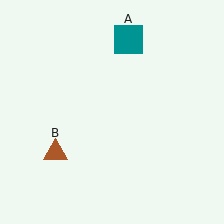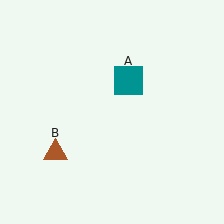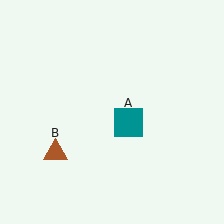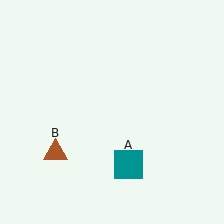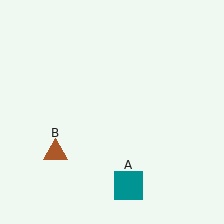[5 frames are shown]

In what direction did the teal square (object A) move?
The teal square (object A) moved down.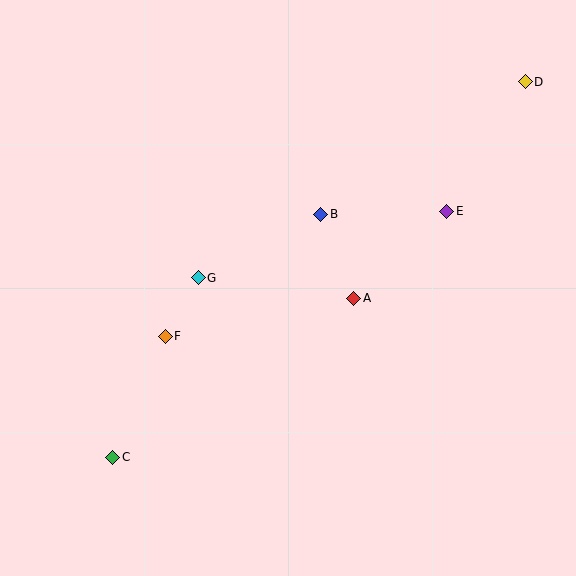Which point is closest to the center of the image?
Point A at (354, 298) is closest to the center.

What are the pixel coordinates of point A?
Point A is at (354, 298).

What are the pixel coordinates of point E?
Point E is at (447, 211).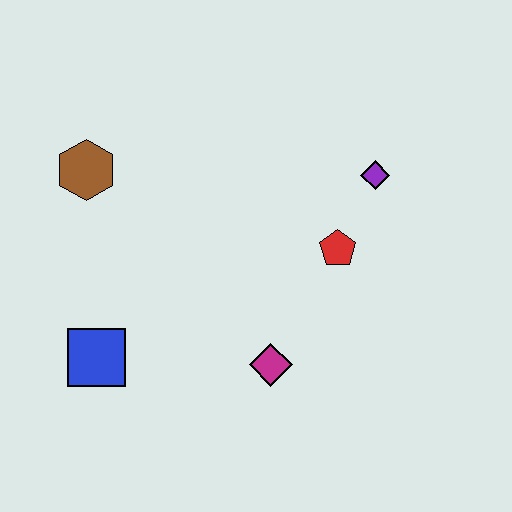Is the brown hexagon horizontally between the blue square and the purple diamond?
No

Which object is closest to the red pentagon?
The purple diamond is closest to the red pentagon.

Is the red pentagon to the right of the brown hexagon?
Yes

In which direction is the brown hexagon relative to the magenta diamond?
The brown hexagon is above the magenta diamond.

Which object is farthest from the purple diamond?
The blue square is farthest from the purple diamond.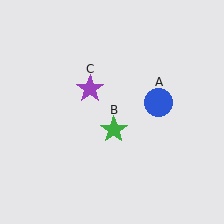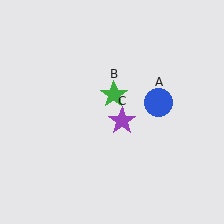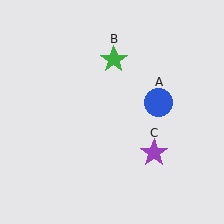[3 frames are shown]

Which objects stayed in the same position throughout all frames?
Blue circle (object A) remained stationary.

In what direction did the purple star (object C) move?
The purple star (object C) moved down and to the right.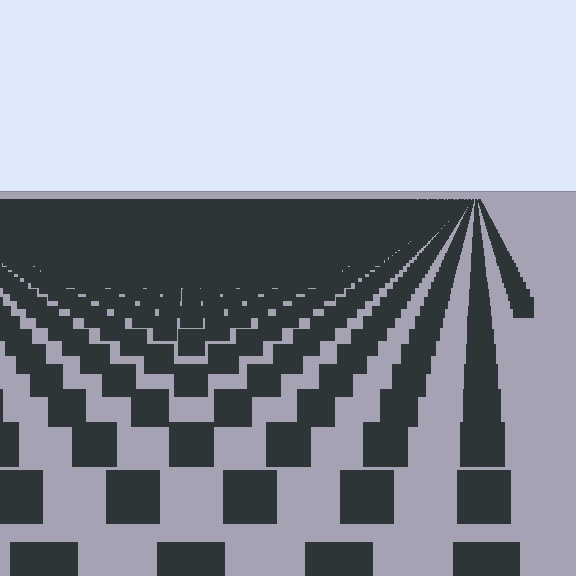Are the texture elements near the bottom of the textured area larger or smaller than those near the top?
Larger. Near the bottom, elements are closer to the viewer and appear at a bigger on-screen size.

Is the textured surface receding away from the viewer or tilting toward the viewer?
The surface is receding away from the viewer. Texture elements get smaller and denser toward the top.